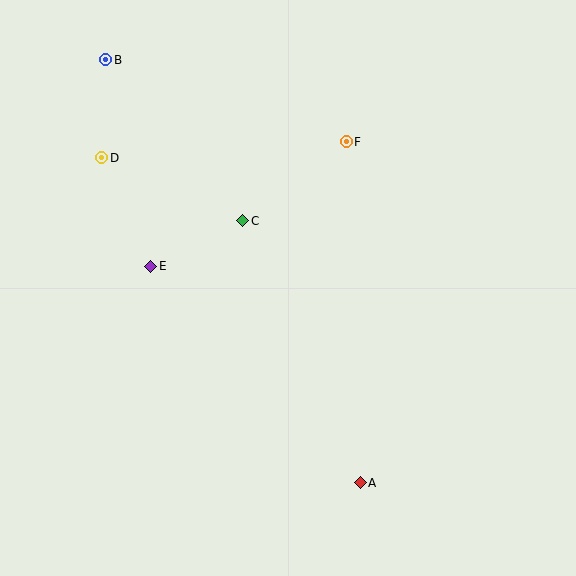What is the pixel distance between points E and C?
The distance between E and C is 103 pixels.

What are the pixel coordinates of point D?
Point D is at (102, 158).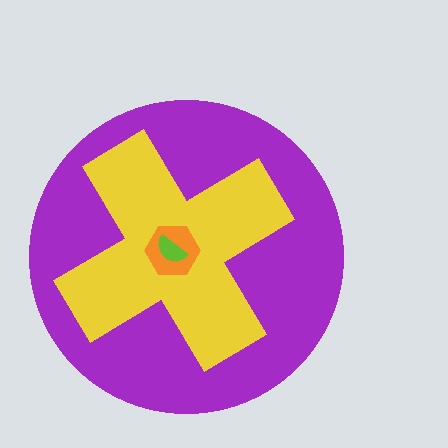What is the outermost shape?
The purple circle.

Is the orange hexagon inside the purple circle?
Yes.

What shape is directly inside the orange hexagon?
The lime semicircle.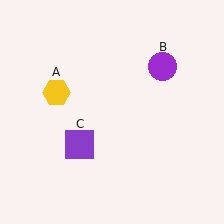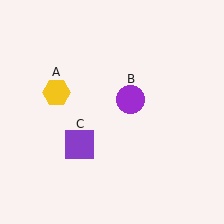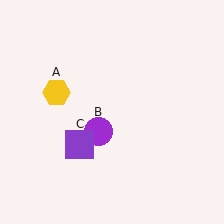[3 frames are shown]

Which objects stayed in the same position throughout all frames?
Yellow hexagon (object A) and purple square (object C) remained stationary.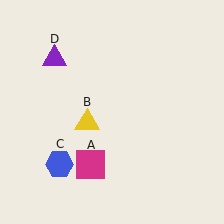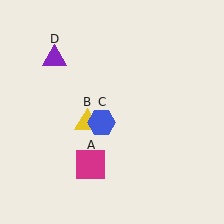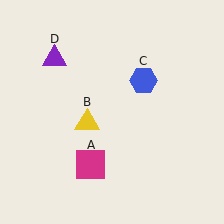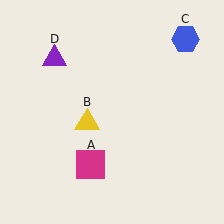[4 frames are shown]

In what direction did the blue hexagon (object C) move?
The blue hexagon (object C) moved up and to the right.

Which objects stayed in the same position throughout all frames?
Magenta square (object A) and yellow triangle (object B) and purple triangle (object D) remained stationary.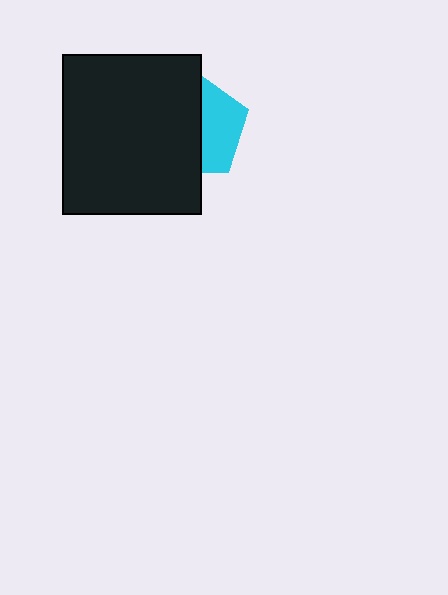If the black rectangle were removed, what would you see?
You would see the complete cyan pentagon.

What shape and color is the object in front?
The object in front is a black rectangle.